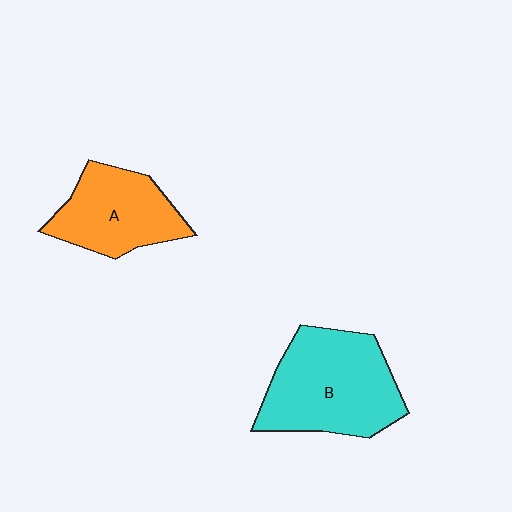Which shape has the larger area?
Shape B (cyan).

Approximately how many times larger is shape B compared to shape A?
Approximately 1.4 times.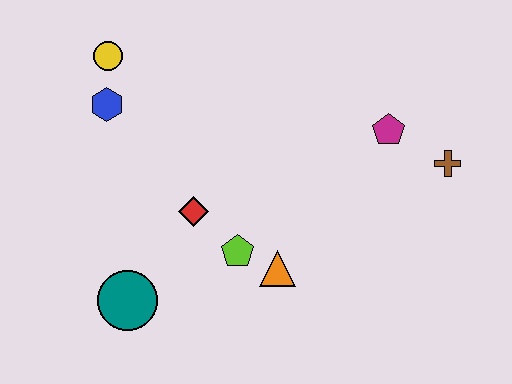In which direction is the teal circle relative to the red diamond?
The teal circle is below the red diamond.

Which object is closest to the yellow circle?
The blue hexagon is closest to the yellow circle.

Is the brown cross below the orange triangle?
No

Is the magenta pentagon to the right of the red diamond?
Yes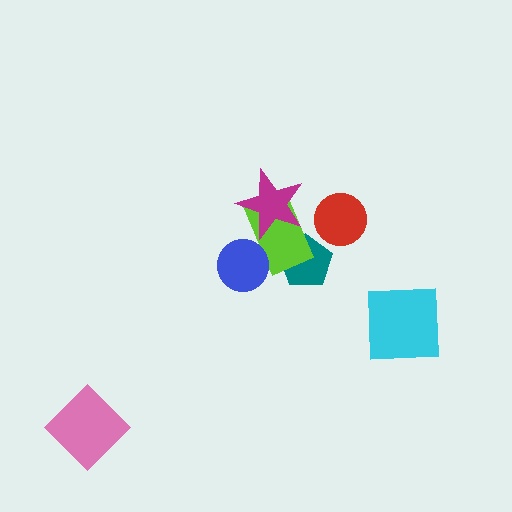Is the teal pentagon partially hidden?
Yes, it is partially covered by another shape.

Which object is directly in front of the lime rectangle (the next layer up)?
The magenta star is directly in front of the lime rectangle.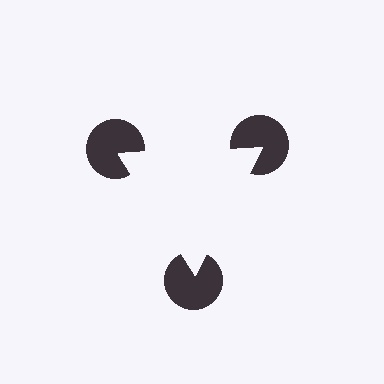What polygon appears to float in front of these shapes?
An illusory triangle — its edges are inferred from the aligned wedge cuts in the pac-man discs, not physically drawn.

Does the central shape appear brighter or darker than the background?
It typically appears slightly brighter than the background, even though no actual brightness change is drawn.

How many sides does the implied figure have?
3 sides.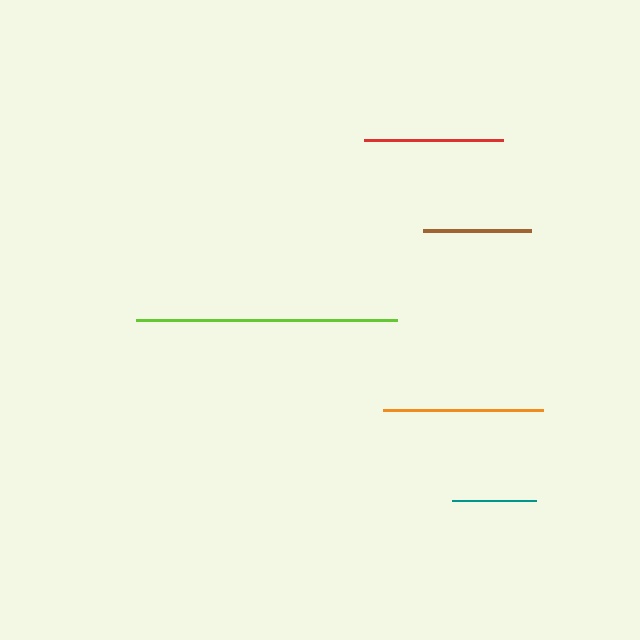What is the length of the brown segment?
The brown segment is approximately 108 pixels long.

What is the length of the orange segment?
The orange segment is approximately 160 pixels long.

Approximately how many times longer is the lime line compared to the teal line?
The lime line is approximately 3.1 times the length of the teal line.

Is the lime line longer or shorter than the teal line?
The lime line is longer than the teal line.